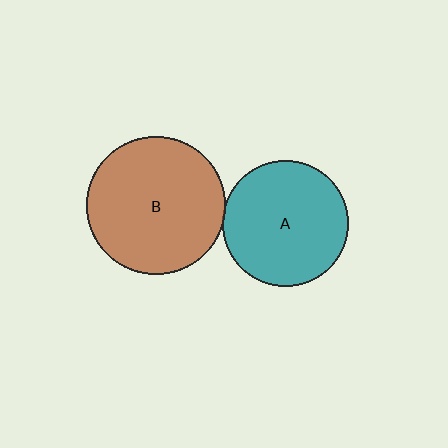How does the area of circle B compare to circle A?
Approximately 1.2 times.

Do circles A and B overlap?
Yes.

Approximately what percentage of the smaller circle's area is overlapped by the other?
Approximately 5%.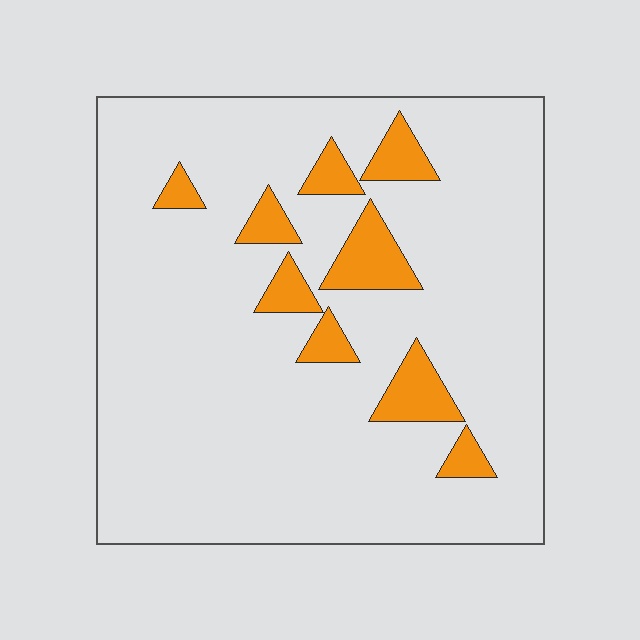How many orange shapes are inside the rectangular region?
9.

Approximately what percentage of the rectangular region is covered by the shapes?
Approximately 10%.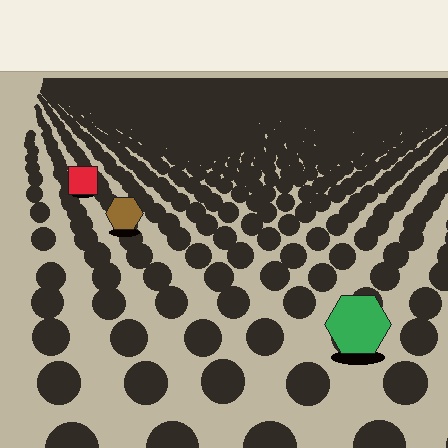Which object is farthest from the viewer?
The red square is farthest from the viewer. It appears smaller and the ground texture around it is denser.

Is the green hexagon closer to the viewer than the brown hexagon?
Yes. The green hexagon is closer — you can tell from the texture gradient: the ground texture is coarser near it.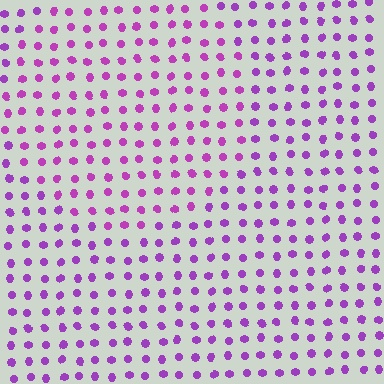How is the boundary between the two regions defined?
The boundary is defined purely by a slight shift in hue (about 18 degrees). Spacing, size, and orientation are identical on both sides.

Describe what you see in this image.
The image is filled with small purple elements in a uniform arrangement. A circle-shaped region is visible where the elements are tinted to a slightly different hue, forming a subtle color boundary.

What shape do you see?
I see a circle.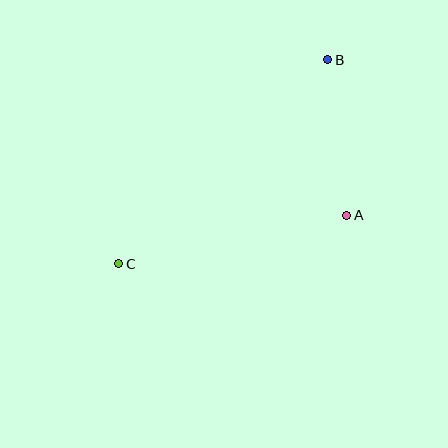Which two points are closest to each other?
Points A and B are closest to each other.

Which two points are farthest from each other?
Points B and C are farthest from each other.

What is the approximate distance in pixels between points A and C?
The distance between A and C is approximately 233 pixels.